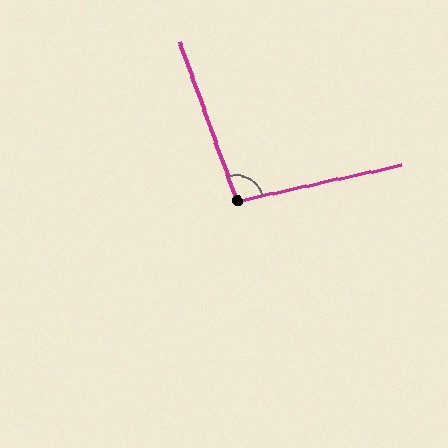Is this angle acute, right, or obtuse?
It is obtuse.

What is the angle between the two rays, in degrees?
Approximately 98 degrees.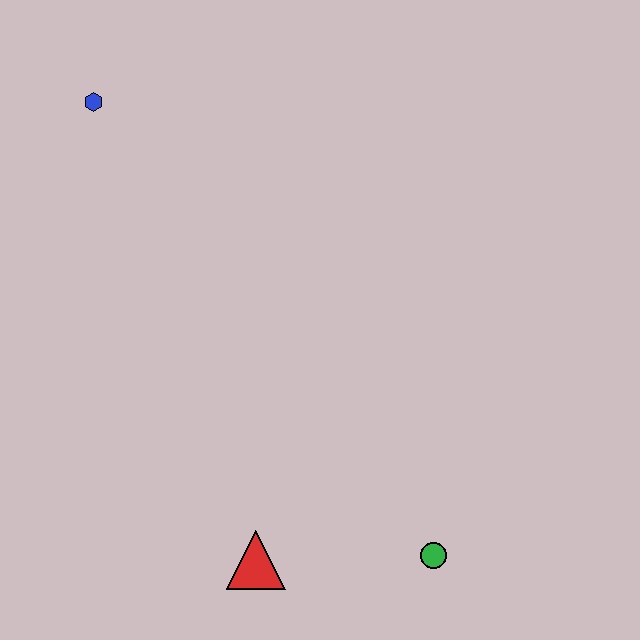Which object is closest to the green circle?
The red triangle is closest to the green circle.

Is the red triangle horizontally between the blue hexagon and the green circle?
Yes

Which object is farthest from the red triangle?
The blue hexagon is farthest from the red triangle.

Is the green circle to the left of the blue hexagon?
No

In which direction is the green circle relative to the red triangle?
The green circle is to the right of the red triangle.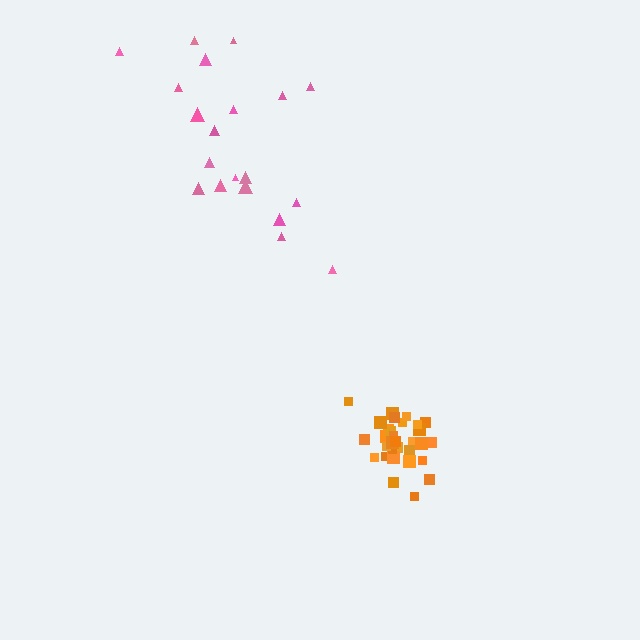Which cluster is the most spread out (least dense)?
Pink.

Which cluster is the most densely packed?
Orange.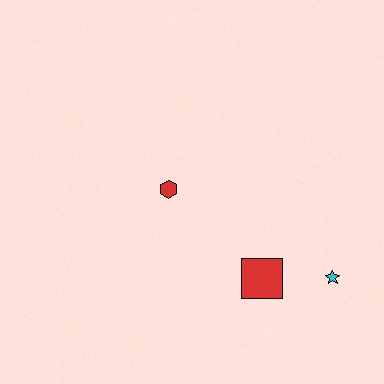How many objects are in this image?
There are 3 objects.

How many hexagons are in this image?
There is 1 hexagon.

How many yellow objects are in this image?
There are no yellow objects.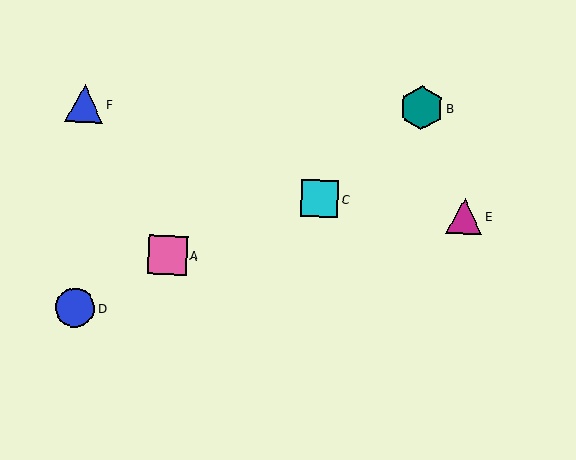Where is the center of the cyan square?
The center of the cyan square is at (320, 199).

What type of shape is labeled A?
Shape A is a pink square.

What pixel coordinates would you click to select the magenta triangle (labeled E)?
Click at (464, 216) to select the magenta triangle E.